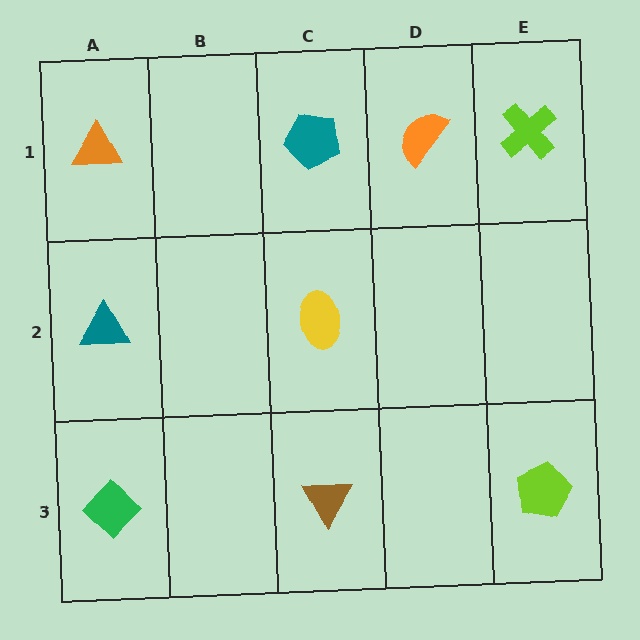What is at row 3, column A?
A green diamond.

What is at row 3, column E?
A lime pentagon.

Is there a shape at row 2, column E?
No, that cell is empty.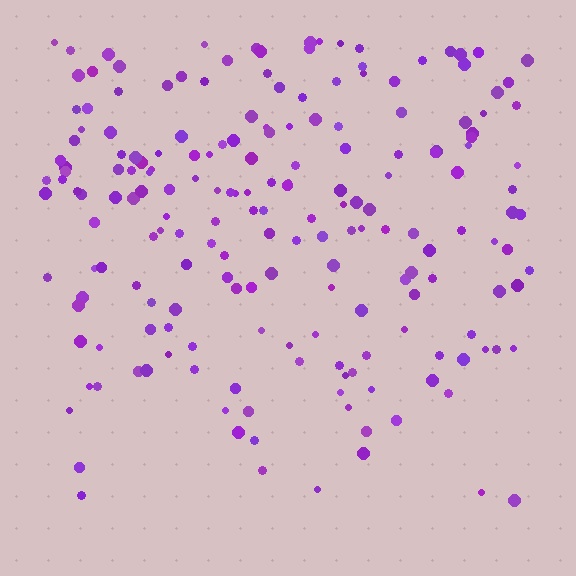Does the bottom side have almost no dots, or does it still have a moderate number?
Still a moderate number, just noticeably fewer than the top.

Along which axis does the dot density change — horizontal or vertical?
Vertical.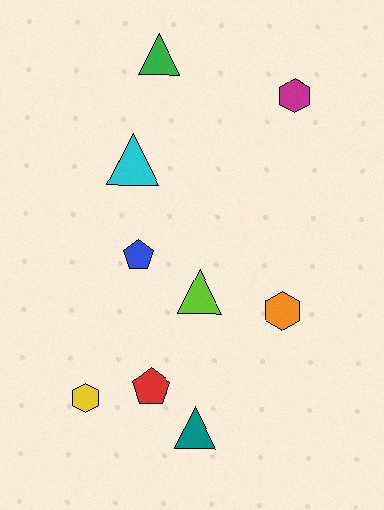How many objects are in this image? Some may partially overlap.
There are 9 objects.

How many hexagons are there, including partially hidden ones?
There are 3 hexagons.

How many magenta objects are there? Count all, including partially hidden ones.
There is 1 magenta object.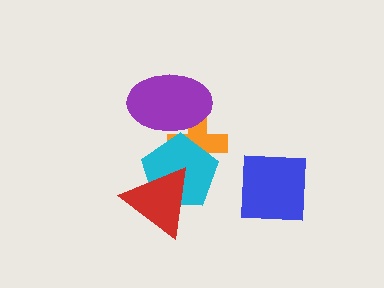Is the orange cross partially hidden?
Yes, it is partially covered by another shape.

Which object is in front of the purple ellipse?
The cyan pentagon is in front of the purple ellipse.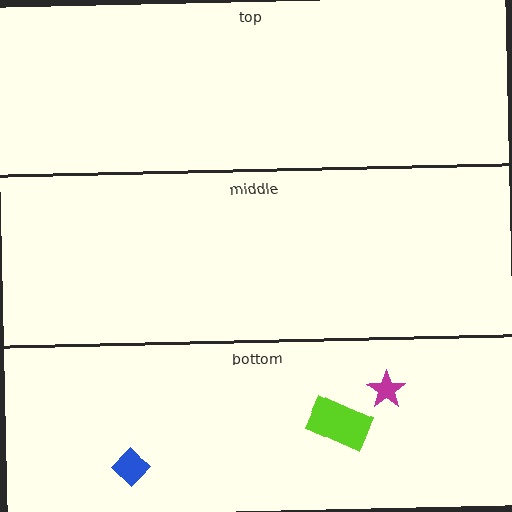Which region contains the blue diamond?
The bottom region.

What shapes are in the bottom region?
The blue diamond, the lime rectangle, the magenta star.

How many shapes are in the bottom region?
3.